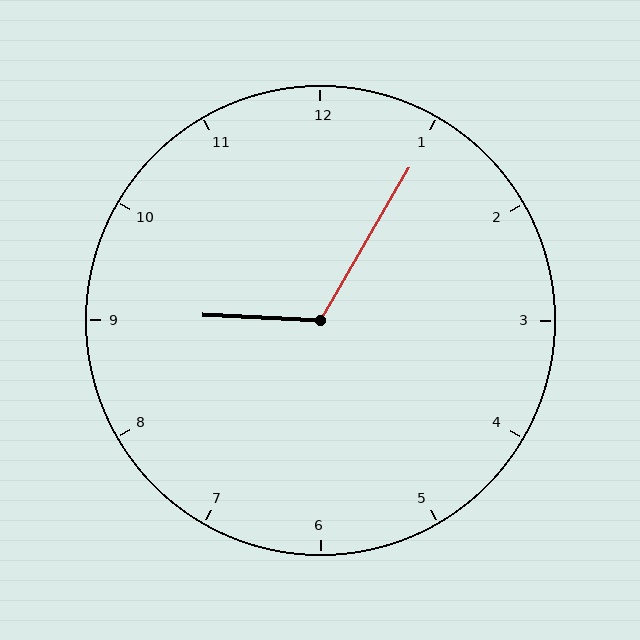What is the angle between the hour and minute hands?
Approximately 118 degrees.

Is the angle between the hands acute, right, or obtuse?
It is obtuse.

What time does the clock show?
9:05.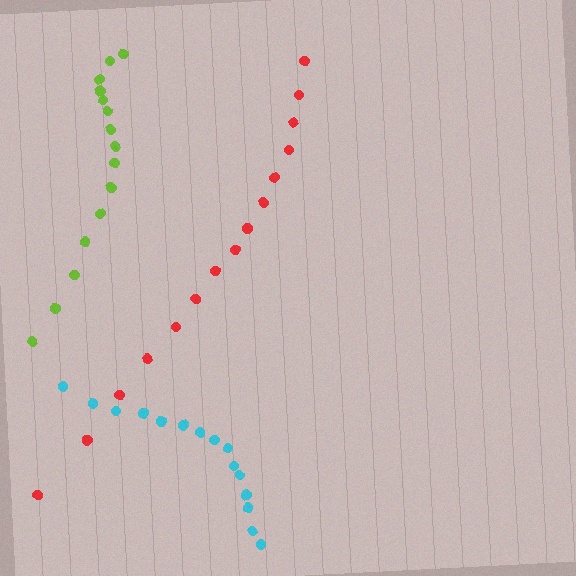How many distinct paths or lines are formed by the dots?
There are 3 distinct paths.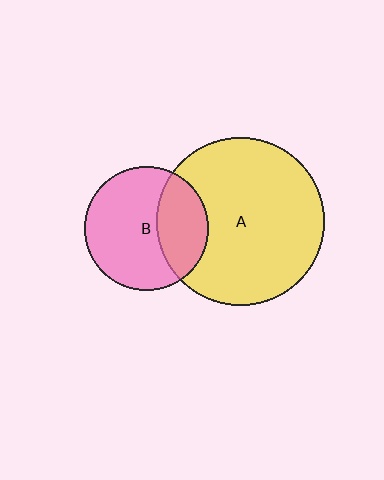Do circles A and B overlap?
Yes.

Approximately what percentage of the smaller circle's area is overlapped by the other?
Approximately 30%.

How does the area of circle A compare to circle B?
Approximately 1.8 times.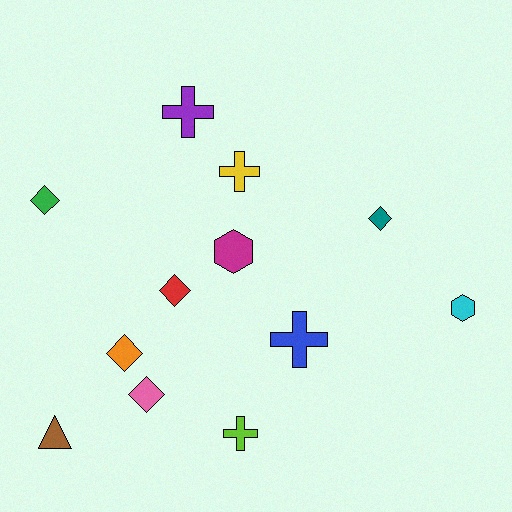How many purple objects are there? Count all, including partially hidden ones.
There is 1 purple object.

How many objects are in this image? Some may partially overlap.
There are 12 objects.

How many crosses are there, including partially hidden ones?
There are 4 crosses.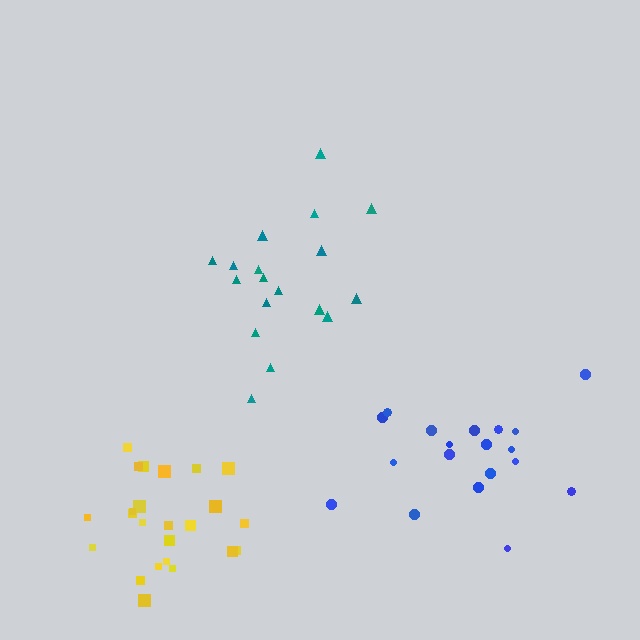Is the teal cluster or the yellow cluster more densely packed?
Yellow.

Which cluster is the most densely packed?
Yellow.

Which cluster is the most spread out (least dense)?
Teal.